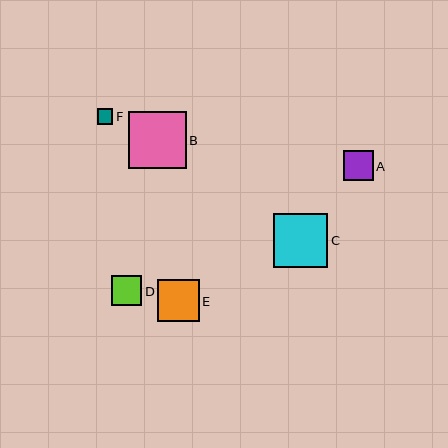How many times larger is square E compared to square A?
Square E is approximately 1.4 times the size of square A.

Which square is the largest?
Square B is the largest with a size of approximately 58 pixels.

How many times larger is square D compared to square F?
Square D is approximately 2.0 times the size of square F.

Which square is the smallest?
Square F is the smallest with a size of approximately 16 pixels.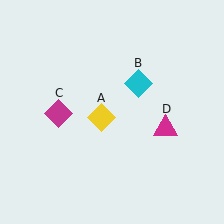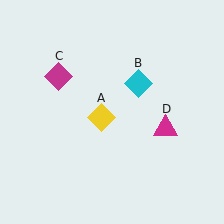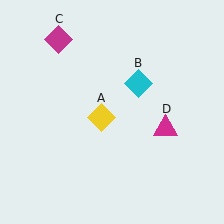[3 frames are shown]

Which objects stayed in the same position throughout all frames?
Yellow diamond (object A) and cyan diamond (object B) and magenta triangle (object D) remained stationary.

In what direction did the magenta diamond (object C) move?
The magenta diamond (object C) moved up.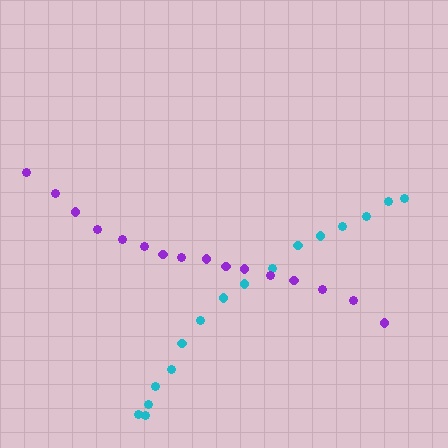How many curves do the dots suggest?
There are 2 distinct paths.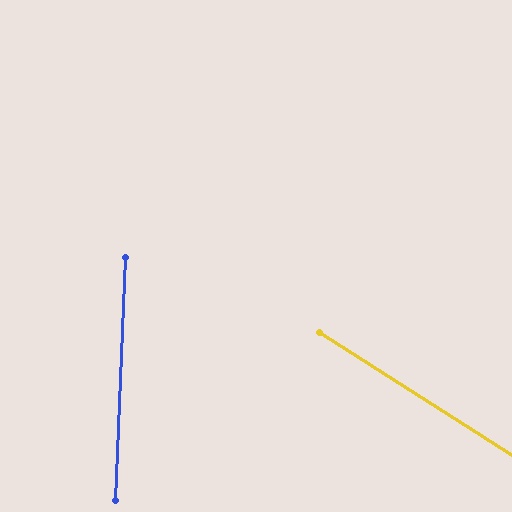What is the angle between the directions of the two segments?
Approximately 60 degrees.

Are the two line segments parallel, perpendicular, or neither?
Neither parallel nor perpendicular — they differ by about 60°.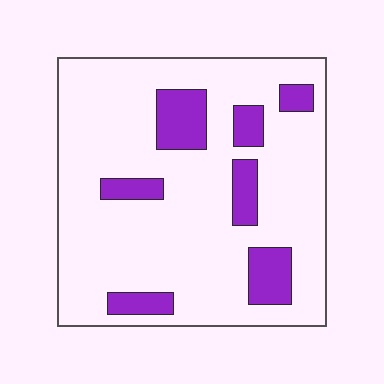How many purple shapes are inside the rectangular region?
7.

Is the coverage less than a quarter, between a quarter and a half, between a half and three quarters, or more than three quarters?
Less than a quarter.